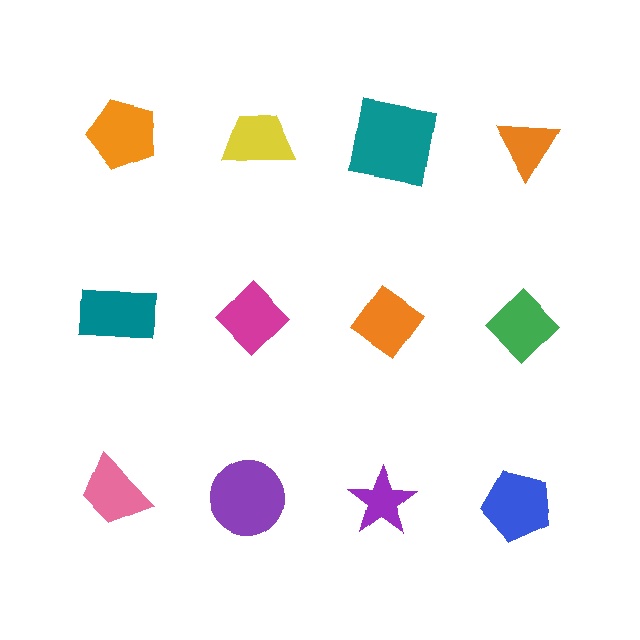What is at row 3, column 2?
A purple circle.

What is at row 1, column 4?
An orange triangle.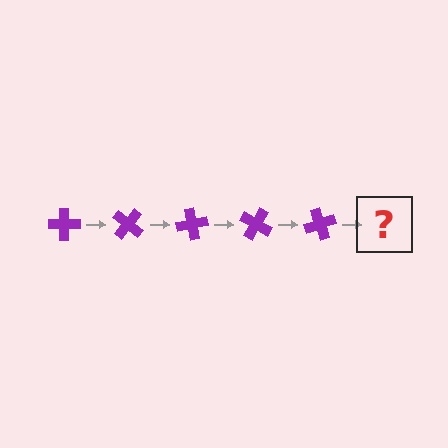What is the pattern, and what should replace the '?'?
The pattern is that the cross rotates 40 degrees each step. The '?' should be a purple cross rotated 200 degrees.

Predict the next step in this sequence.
The next step is a purple cross rotated 200 degrees.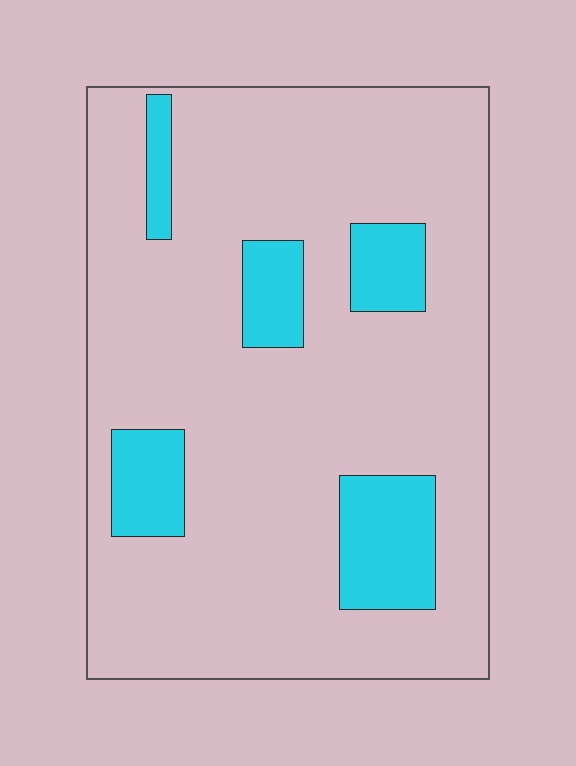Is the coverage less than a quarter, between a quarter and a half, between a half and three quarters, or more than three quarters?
Less than a quarter.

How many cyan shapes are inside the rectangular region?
5.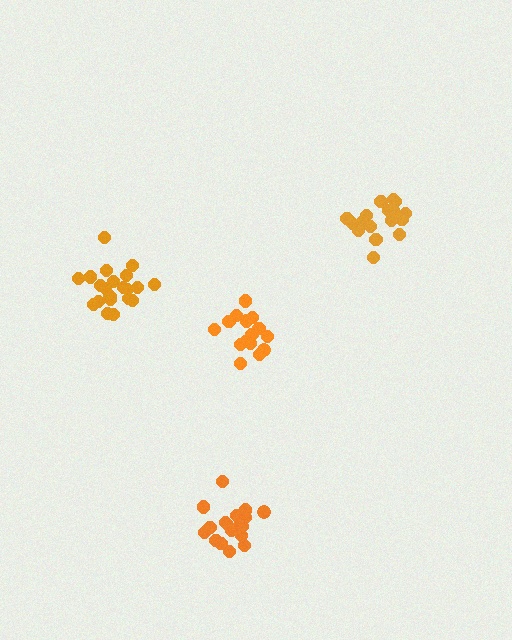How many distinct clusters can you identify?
There are 4 distinct clusters.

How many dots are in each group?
Group 1: 21 dots, Group 2: 18 dots, Group 3: 15 dots, Group 4: 19 dots (73 total).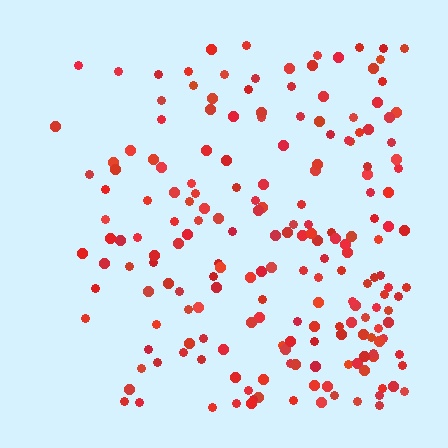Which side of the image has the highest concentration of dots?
The right.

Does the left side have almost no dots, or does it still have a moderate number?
Still a moderate number, just noticeably fewer than the right.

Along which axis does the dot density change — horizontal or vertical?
Horizontal.